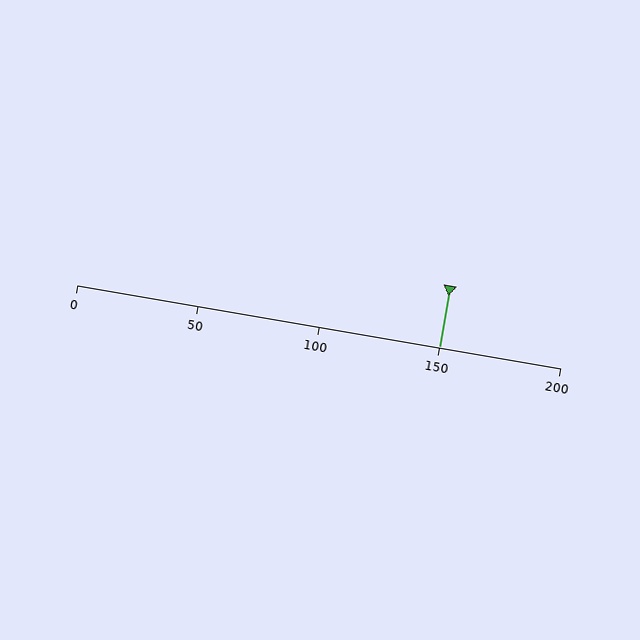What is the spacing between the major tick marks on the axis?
The major ticks are spaced 50 apart.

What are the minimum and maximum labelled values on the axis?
The axis runs from 0 to 200.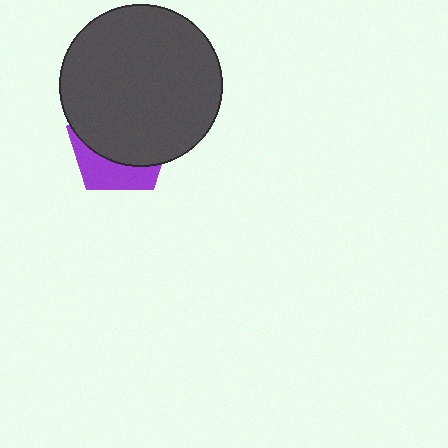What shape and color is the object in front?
The object in front is a dark gray circle.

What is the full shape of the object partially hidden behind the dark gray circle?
The partially hidden object is a purple pentagon.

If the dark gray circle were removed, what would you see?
You would see the complete purple pentagon.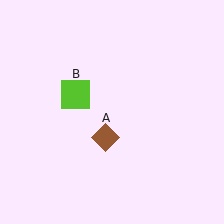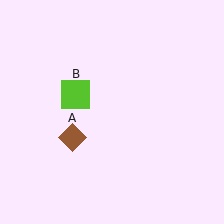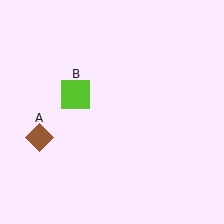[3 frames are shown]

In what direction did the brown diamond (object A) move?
The brown diamond (object A) moved left.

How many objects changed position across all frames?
1 object changed position: brown diamond (object A).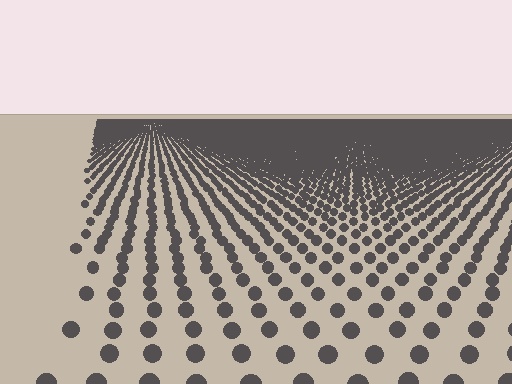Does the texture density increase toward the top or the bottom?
Density increases toward the top.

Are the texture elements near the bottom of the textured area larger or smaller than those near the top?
Larger. Near the bottom, elements are closer to the viewer and appear at a bigger on-screen size.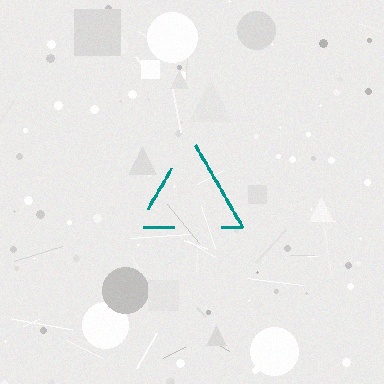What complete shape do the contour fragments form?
The contour fragments form a triangle.